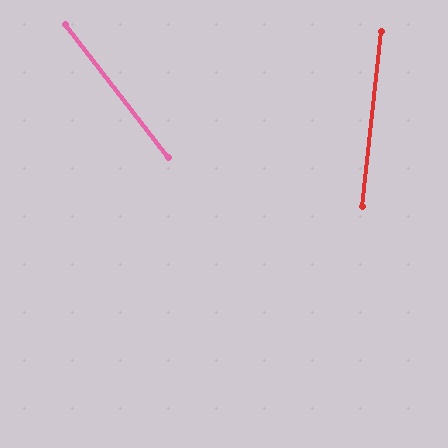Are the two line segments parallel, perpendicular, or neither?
Neither parallel nor perpendicular — they differ by about 43°.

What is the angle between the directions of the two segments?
Approximately 43 degrees.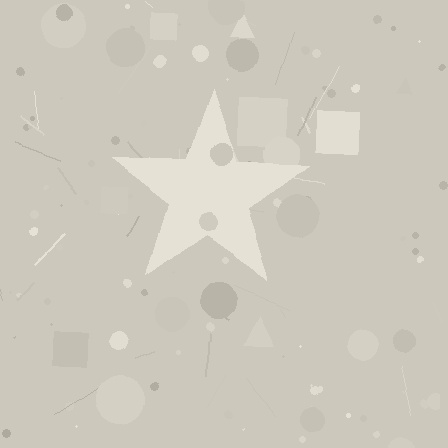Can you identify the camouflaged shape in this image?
The camouflaged shape is a star.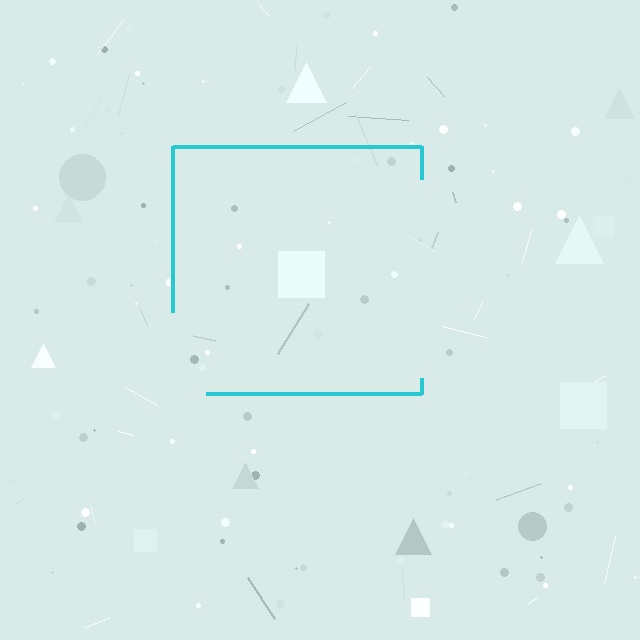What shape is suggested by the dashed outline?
The dashed outline suggests a square.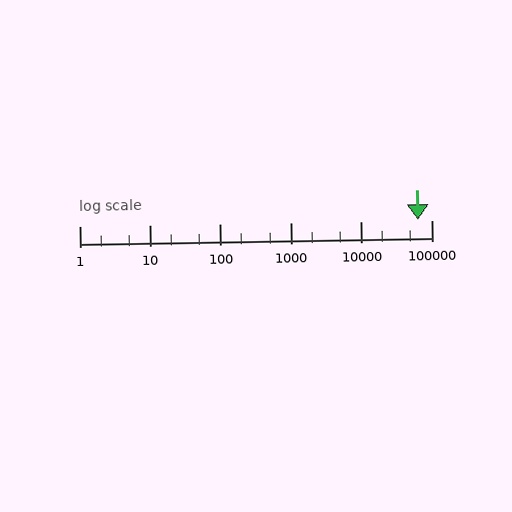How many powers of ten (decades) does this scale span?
The scale spans 5 decades, from 1 to 100000.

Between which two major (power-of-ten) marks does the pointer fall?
The pointer is between 10000 and 100000.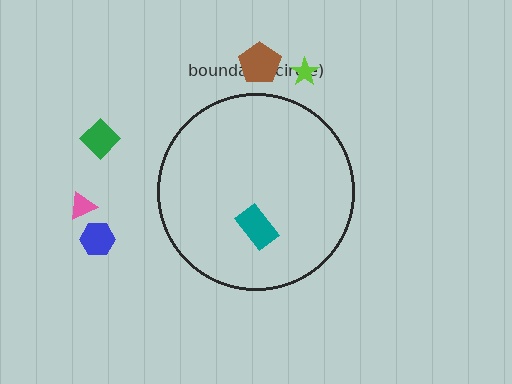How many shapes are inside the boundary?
1 inside, 5 outside.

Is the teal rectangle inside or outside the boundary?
Inside.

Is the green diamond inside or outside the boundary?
Outside.